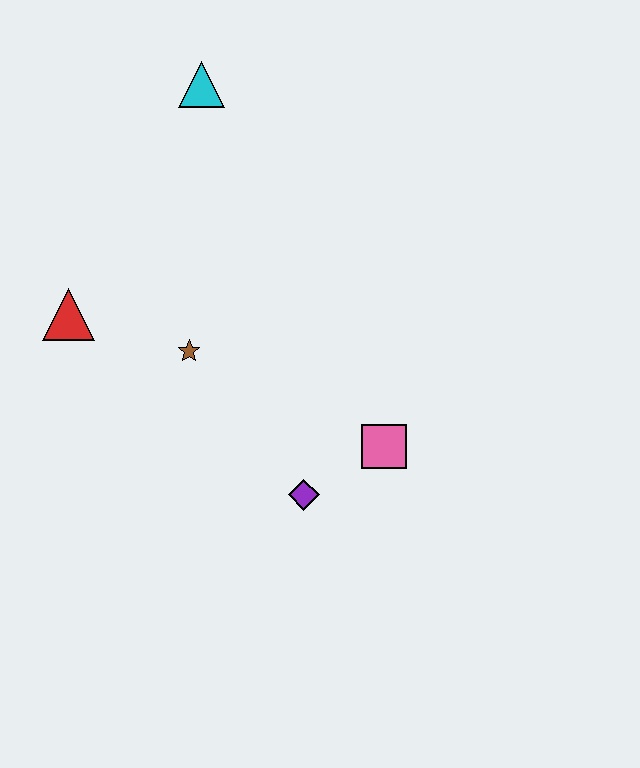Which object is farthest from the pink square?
The cyan triangle is farthest from the pink square.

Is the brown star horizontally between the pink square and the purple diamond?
No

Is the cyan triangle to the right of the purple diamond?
No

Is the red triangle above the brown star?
Yes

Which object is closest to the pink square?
The purple diamond is closest to the pink square.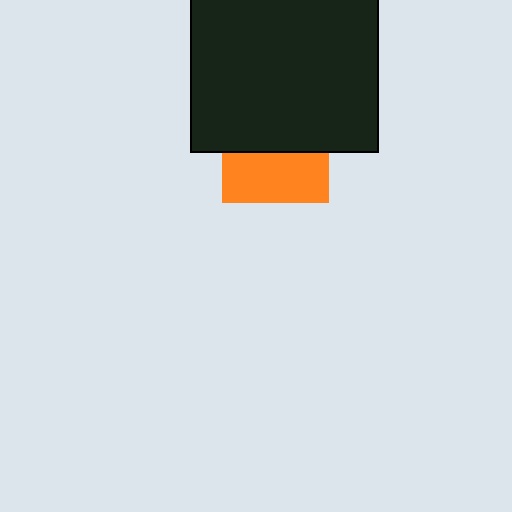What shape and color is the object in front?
The object in front is a black rectangle.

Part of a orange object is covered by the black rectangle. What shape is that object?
It is a square.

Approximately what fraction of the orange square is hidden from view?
Roughly 54% of the orange square is hidden behind the black rectangle.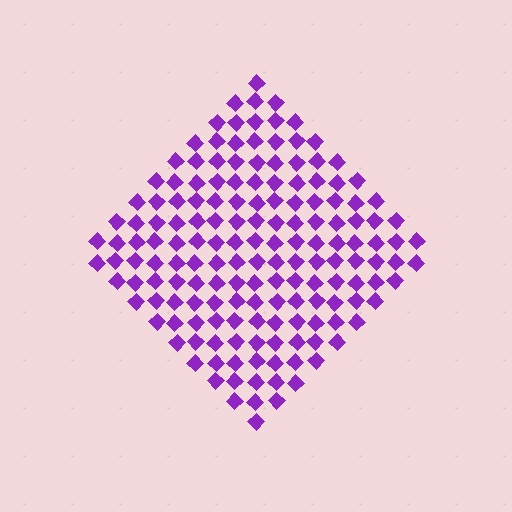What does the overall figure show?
The overall figure shows a diamond.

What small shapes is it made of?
It is made of small diamonds.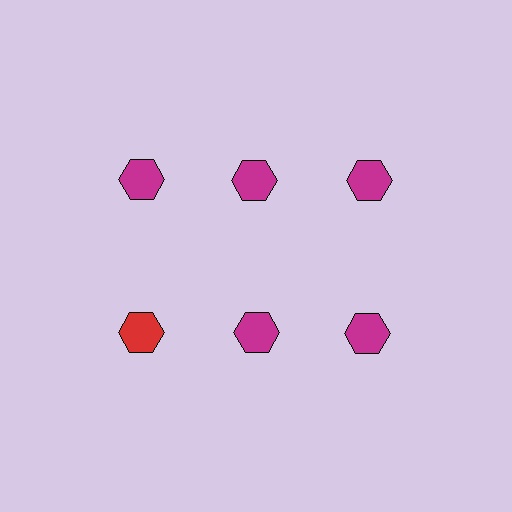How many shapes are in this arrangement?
There are 6 shapes arranged in a grid pattern.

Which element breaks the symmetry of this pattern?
The red hexagon in the second row, leftmost column breaks the symmetry. All other shapes are magenta hexagons.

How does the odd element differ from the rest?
It has a different color: red instead of magenta.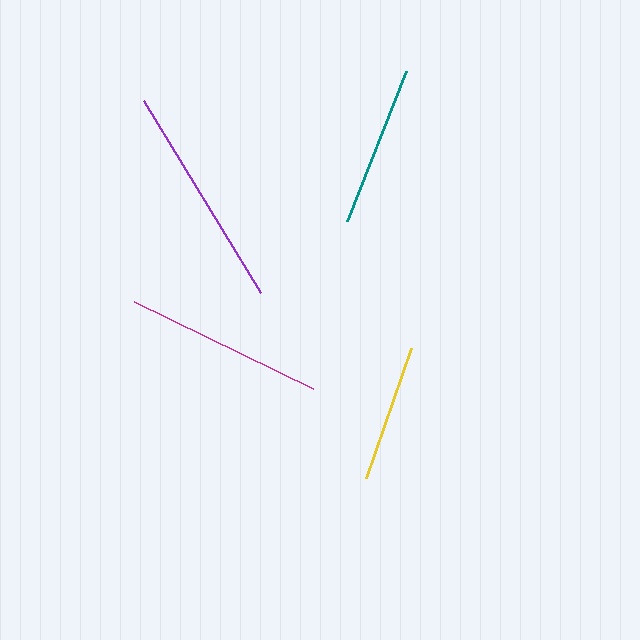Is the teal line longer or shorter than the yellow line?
The teal line is longer than the yellow line.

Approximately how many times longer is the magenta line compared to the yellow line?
The magenta line is approximately 1.4 times the length of the yellow line.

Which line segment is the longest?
The purple line is the longest at approximately 225 pixels.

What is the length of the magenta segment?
The magenta segment is approximately 199 pixels long.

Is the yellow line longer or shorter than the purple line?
The purple line is longer than the yellow line.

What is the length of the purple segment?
The purple segment is approximately 225 pixels long.